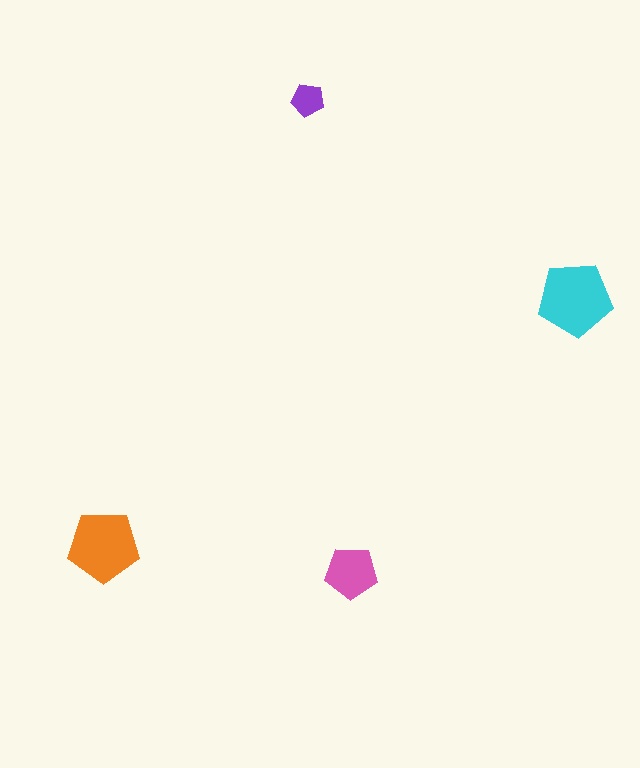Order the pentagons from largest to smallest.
the cyan one, the orange one, the pink one, the purple one.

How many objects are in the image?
There are 4 objects in the image.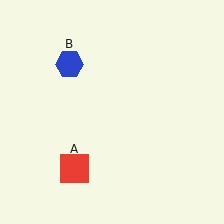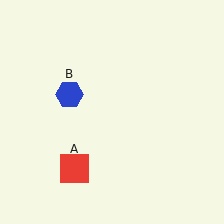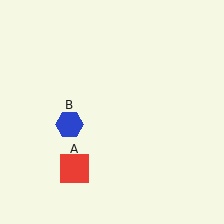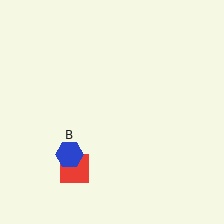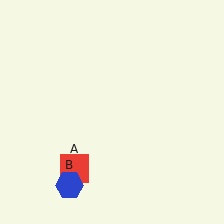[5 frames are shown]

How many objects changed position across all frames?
1 object changed position: blue hexagon (object B).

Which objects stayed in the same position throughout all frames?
Red square (object A) remained stationary.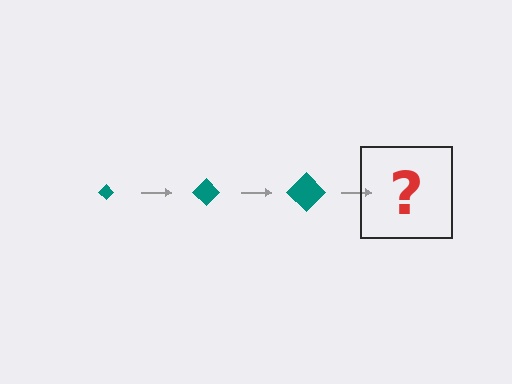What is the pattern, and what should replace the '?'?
The pattern is that the diamond gets progressively larger each step. The '?' should be a teal diamond, larger than the previous one.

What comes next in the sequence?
The next element should be a teal diamond, larger than the previous one.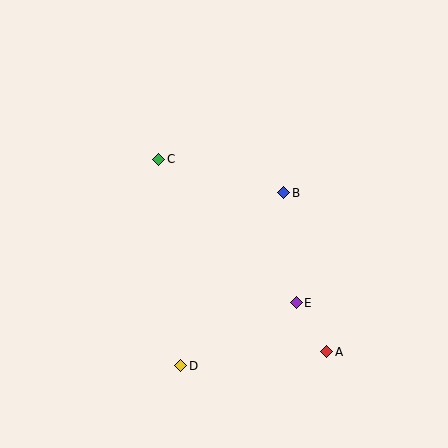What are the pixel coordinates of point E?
Point E is at (296, 303).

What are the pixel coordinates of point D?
Point D is at (181, 366).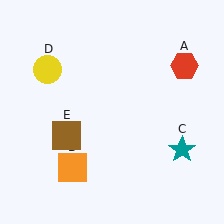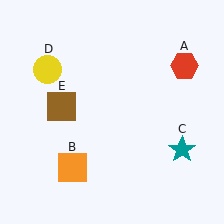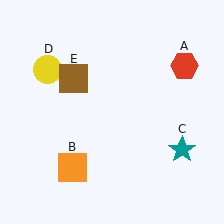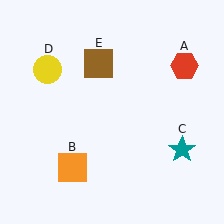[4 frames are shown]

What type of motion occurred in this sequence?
The brown square (object E) rotated clockwise around the center of the scene.